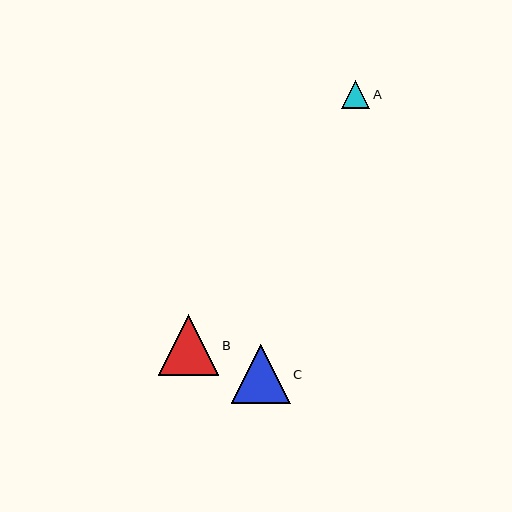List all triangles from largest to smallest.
From largest to smallest: B, C, A.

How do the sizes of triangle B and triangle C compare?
Triangle B and triangle C are approximately the same size.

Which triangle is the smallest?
Triangle A is the smallest with a size of approximately 28 pixels.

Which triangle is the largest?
Triangle B is the largest with a size of approximately 61 pixels.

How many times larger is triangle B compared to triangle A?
Triangle B is approximately 2.2 times the size of triangle A.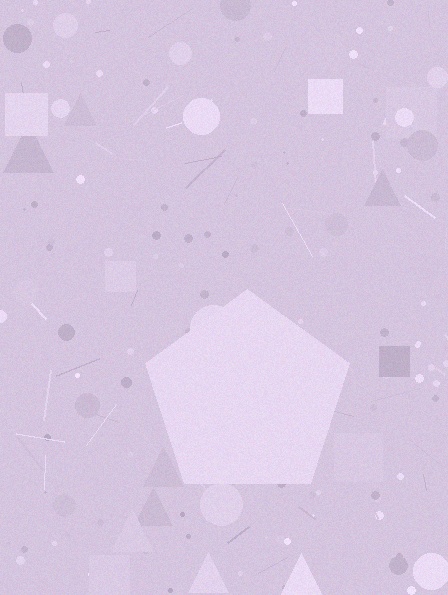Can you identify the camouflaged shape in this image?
The camouflaged shape is a pentagon.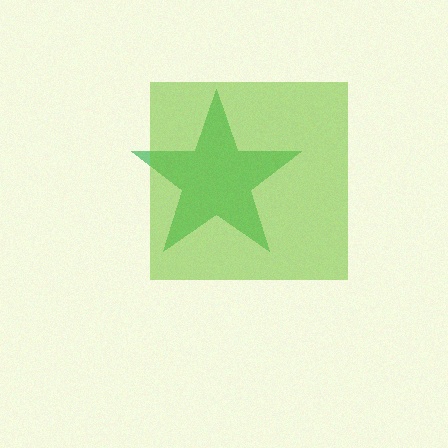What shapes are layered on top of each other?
The layered shapes are: a green star, a lime square.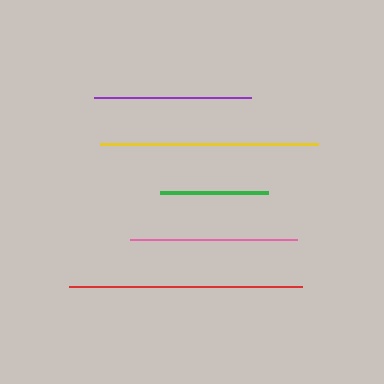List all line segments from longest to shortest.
From longest to shortest: red, yellow, pink, purple, green.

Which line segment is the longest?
The red line is the longest at approximately 233 pixels.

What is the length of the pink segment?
The pink segment is approximately 167 pixels long.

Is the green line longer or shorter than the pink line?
The pink line is longer than the green line.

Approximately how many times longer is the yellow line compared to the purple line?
The yellow line is approximately 1.4 times the length of the purple line.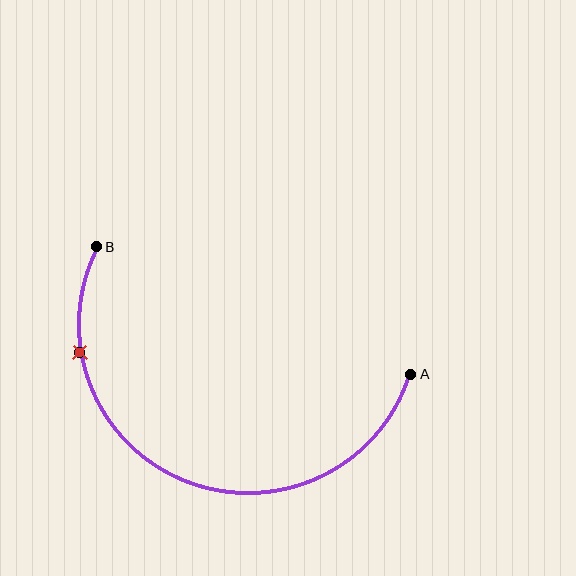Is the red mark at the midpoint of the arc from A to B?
No. The red mark lies on the arc but is closer to endpoint B. The arc midpoint would be at the point on the curve equidistant along the arc from both A and B.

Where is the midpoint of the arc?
The arc midpoint is the point on the curve farthest from the straight line joining A and B. It sits below that line.